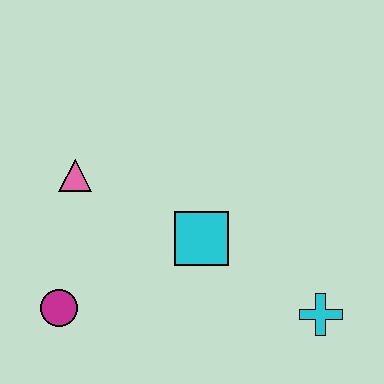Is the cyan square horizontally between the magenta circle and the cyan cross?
Yes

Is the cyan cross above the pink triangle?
No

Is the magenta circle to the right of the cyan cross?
No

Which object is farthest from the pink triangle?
The cyan cross is farthest from the pink triangle.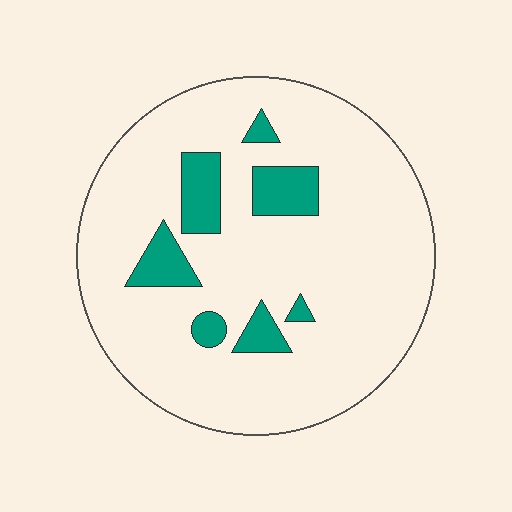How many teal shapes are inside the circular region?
7.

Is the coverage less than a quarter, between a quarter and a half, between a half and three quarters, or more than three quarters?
Less than a quarter.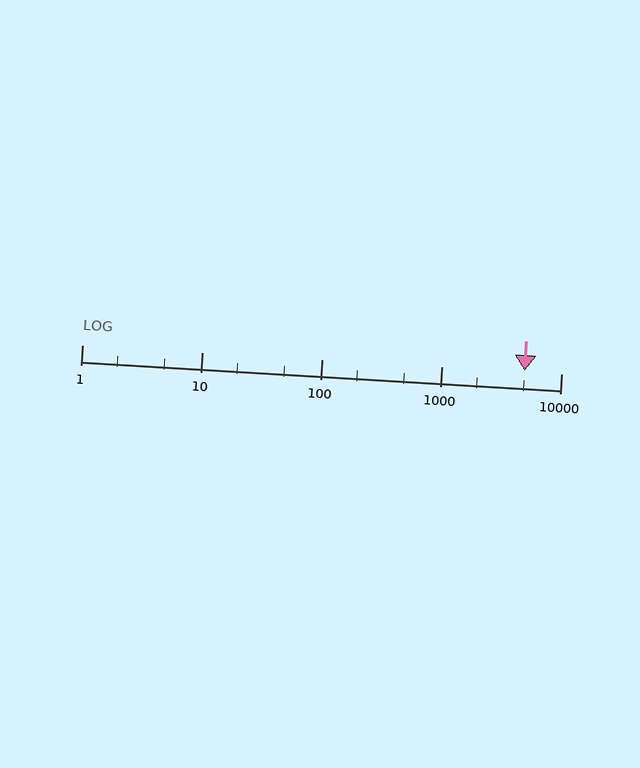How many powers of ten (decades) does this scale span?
The scale spans 4 decades, from 1 to 10000.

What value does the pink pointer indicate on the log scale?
The pointer indicates approximately 5000.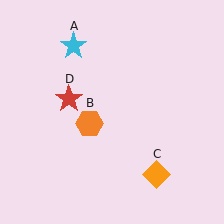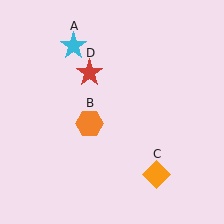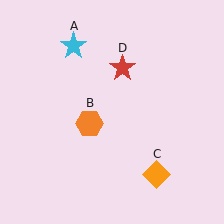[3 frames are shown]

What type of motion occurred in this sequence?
The red star (object D) rotated clockwise around the center of the scene.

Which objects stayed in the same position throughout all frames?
Cyan star (object A) and orange hexagon (object B) and orange diamond (object C) remained stationary.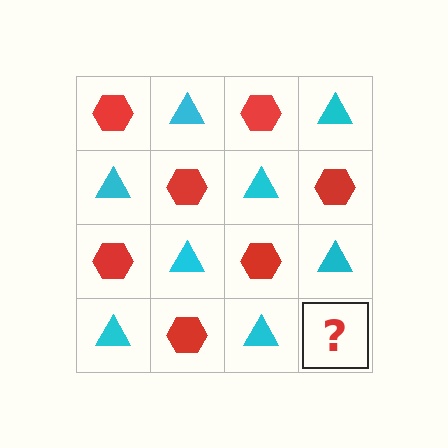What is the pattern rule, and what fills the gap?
The rule is that it alternates red hexagon and cyan triangle in a checkerboard pattern. The gap should be filled with a red hexagon.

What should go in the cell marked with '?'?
The missing cell should contain a red hexagon.